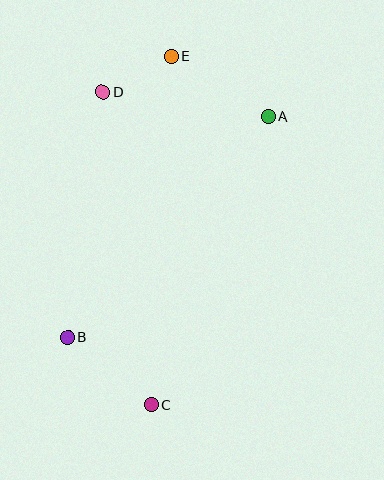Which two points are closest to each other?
Points D and E are closest to each other.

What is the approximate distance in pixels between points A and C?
The distance between A and C is approximately 311 pixels.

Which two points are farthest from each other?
Points C and E are farthest from each other.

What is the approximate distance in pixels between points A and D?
The distance between A and D is approximately 167 pixels.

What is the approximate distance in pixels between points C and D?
The distance between C and D is approximately 316 pixels.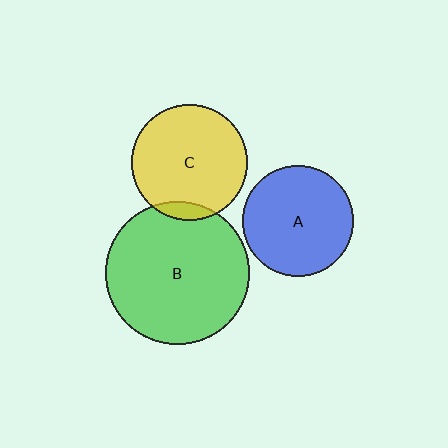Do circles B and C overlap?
Yes.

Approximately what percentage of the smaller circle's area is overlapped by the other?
Approximately 10%.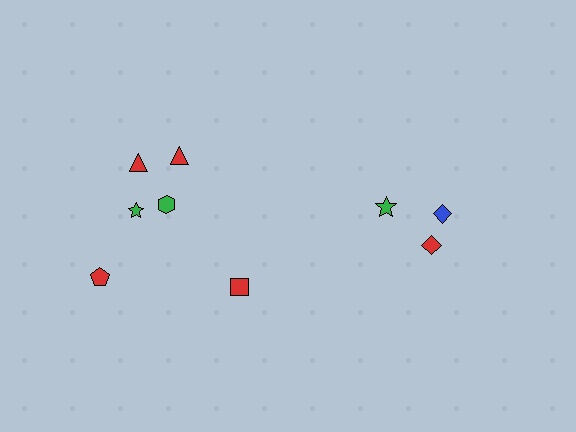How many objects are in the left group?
There are 6 objects.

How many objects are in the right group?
There are 3 objects.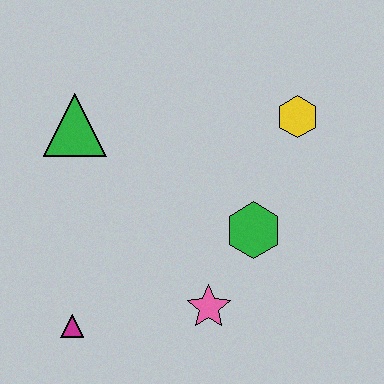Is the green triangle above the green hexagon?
Yes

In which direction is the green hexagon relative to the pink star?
The green hexagon is above the pink star.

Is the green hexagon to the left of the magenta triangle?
No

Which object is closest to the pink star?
The green hexagon is closest to the pink star.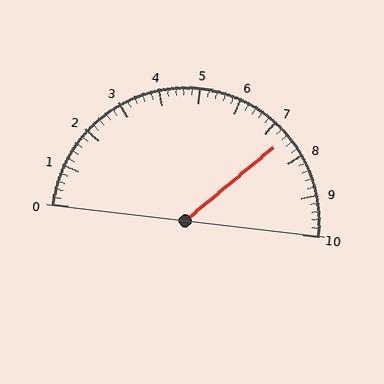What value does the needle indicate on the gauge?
The needle indicates approximately 7.4.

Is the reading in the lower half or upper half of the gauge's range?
The reading is in the upper half of the range (0 to 10).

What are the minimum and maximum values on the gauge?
The gauge ranges from 0 to 10.